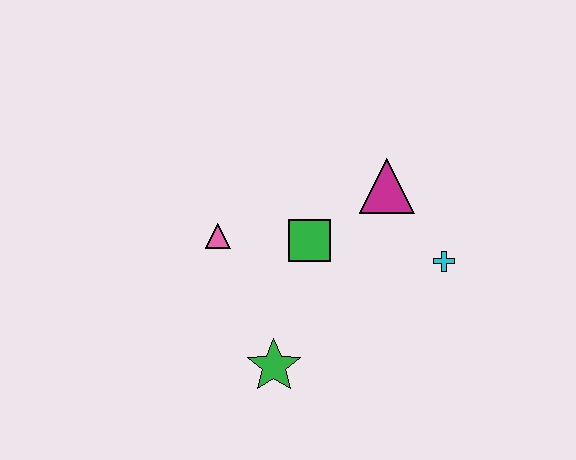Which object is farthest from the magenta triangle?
The green star is farthest from the magenta triangle.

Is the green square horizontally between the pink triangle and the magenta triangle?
Yes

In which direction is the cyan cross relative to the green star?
The cyan cross is to the right of the green star.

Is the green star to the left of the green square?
Yes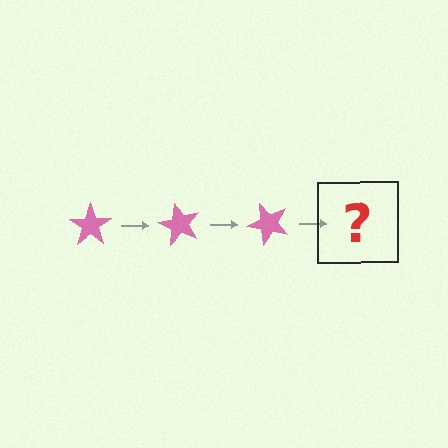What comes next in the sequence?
The next element should be a pink star rotated 180 degrees.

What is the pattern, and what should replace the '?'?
The pattern is that the star rotates 60 degrees each step. The '?' should be a pink star rotated 180 degrees.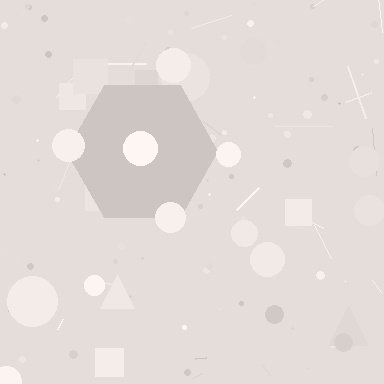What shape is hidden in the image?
A hexagon is hidden in the image.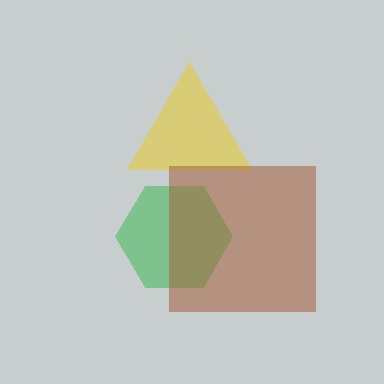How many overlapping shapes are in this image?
There are 3 overlapping shapes in the image.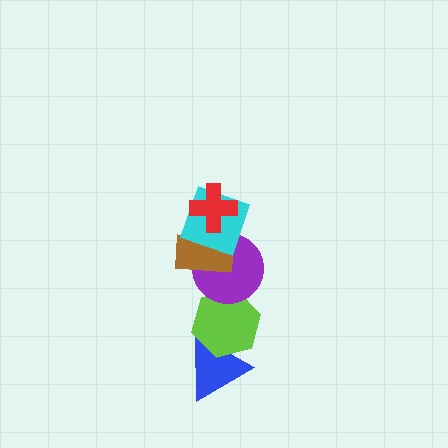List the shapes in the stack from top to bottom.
From top to bottom: the red cross, the cyan square, the brown rectangle, the purple circle, the lime hexagon, the blue triangle.